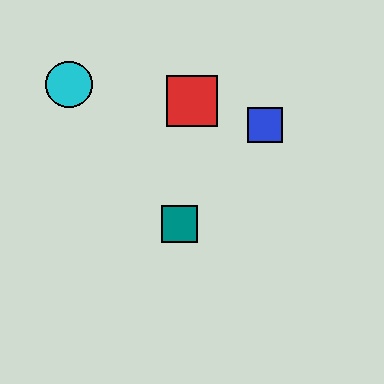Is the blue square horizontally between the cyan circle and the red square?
No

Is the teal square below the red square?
Yes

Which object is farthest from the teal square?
The cyan circle is farthest from the teal square.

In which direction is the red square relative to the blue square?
The red square is to the left of the blue square.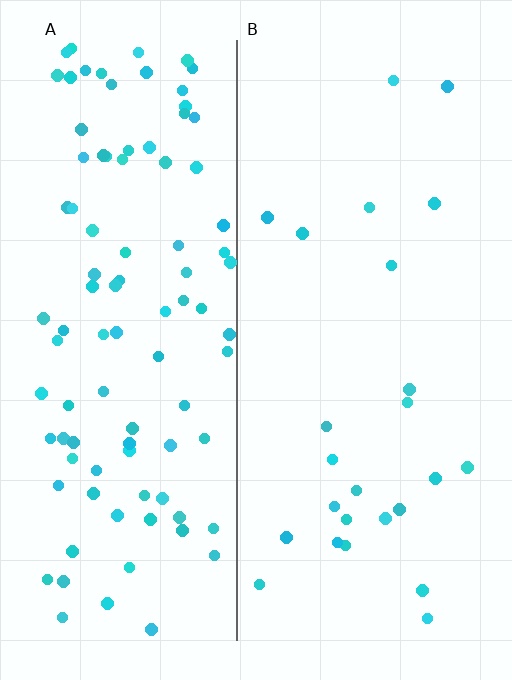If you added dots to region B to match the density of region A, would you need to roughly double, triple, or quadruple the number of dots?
Approximately quadruple.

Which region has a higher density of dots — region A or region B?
A (the left).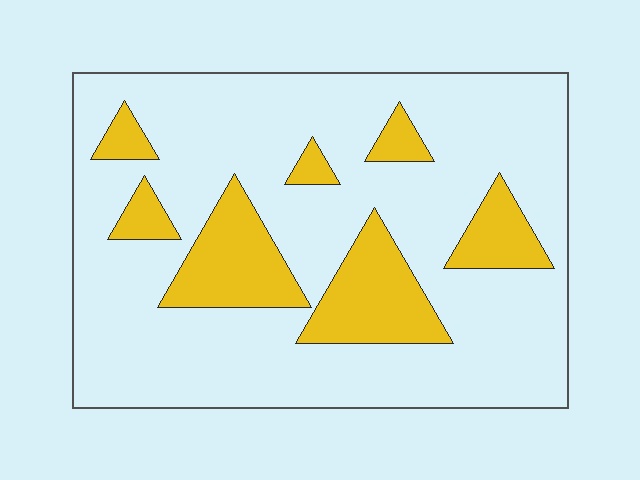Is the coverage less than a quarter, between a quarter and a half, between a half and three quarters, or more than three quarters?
Less than a quarter.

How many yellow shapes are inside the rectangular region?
7.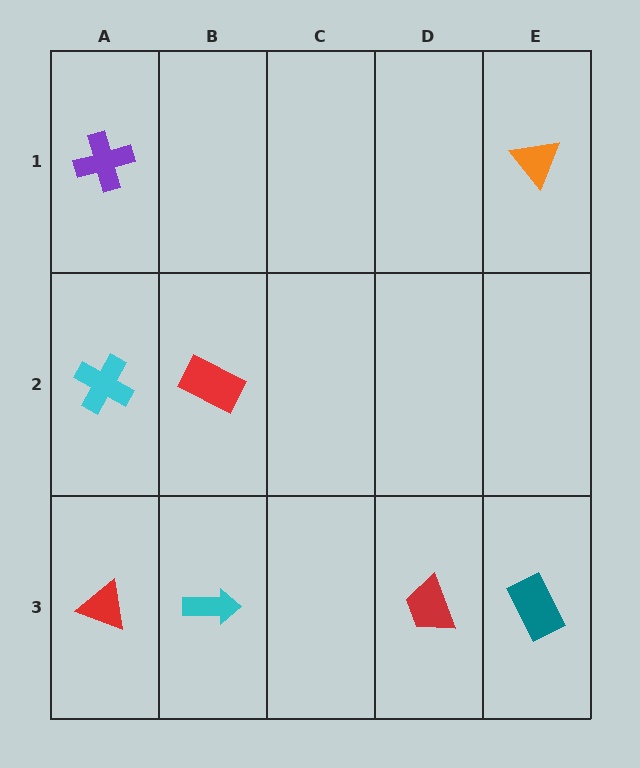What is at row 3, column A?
A red triangle.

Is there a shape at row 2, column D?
No, that cell is empty.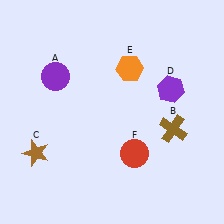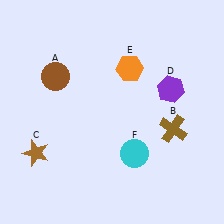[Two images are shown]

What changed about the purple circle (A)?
In Image 1, A is purple. In Image 2, it changed to brown.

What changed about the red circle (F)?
In Image 1, F is red. In Image 2, it changed to cyan.